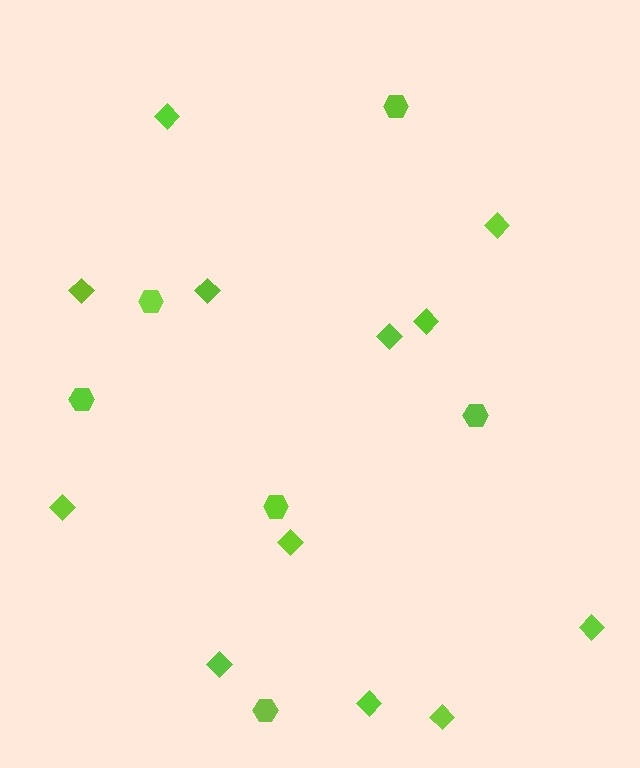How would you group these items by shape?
There are 2 groups: one group of diamonds (12) and one group of hexagons (6).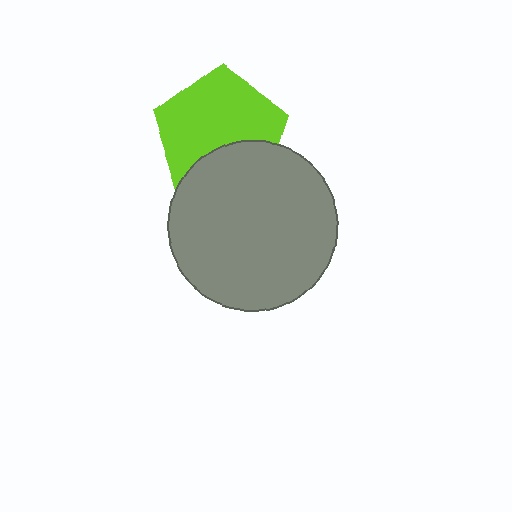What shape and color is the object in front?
The object in front is a gray circle.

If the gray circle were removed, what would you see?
You would see the complete lime pentagon.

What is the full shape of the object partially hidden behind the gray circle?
The partially hidden object is a lime pentagon.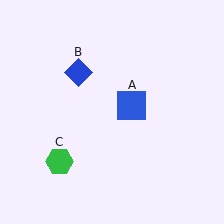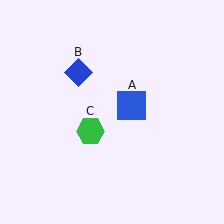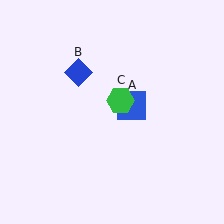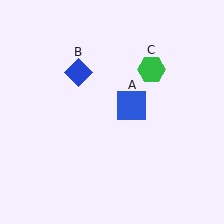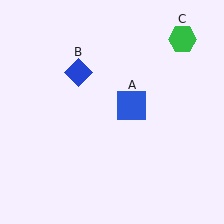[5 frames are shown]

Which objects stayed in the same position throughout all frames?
Blue square (object A) and blue diamond (object B) remained stationary.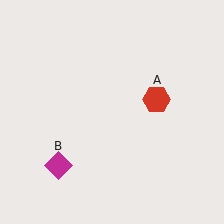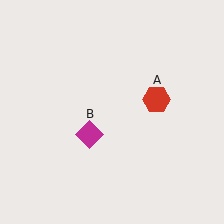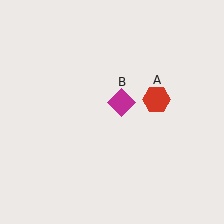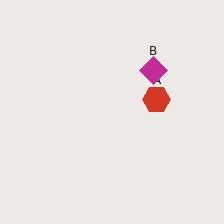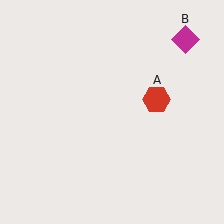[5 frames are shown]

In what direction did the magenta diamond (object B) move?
The magenta diamond (object B) moved up and to the right.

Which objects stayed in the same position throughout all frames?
Red hexagon (object A) remained stationary.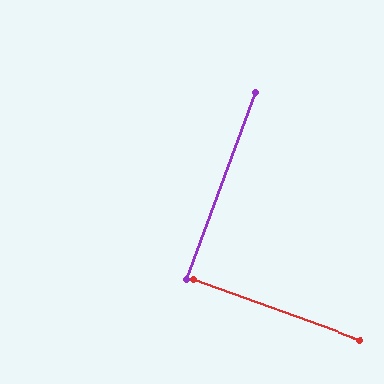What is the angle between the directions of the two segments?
Approximately 90 degrees.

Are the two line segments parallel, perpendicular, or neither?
Perpendicular — they meet at approximately 90°.